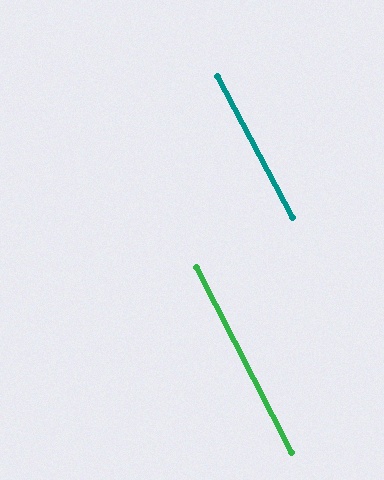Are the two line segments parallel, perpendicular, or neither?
Parallel — their directions differ by only 0.9°.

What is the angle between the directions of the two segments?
Approximately 1 degree.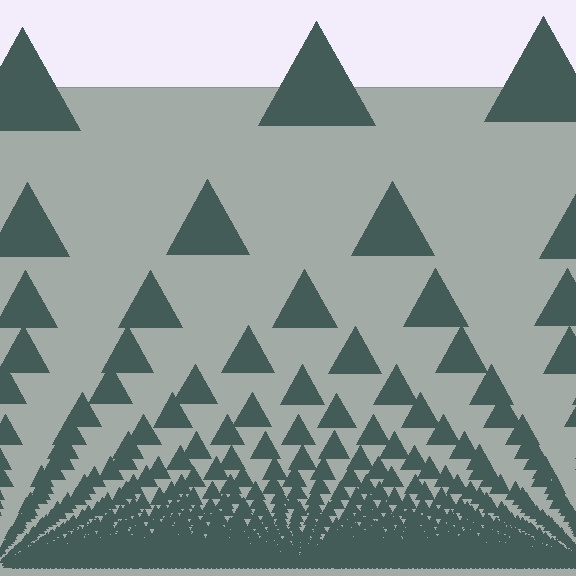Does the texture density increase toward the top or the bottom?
Density increases toward the bottom.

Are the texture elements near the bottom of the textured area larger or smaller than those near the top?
Smaller. The gradient is inverted — elements near the bottom are smaller and denser.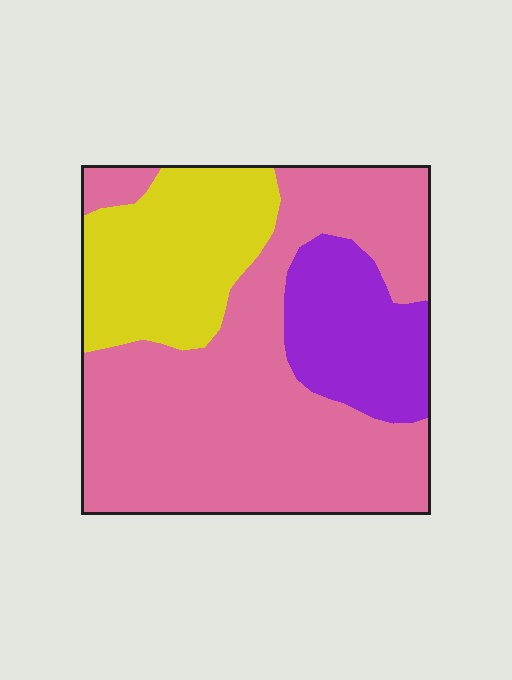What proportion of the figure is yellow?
Yellow takes up about one quarter (1/4) of the figure.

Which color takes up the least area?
Purple, at roughly 15%.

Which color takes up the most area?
Pink, at roughly 60%.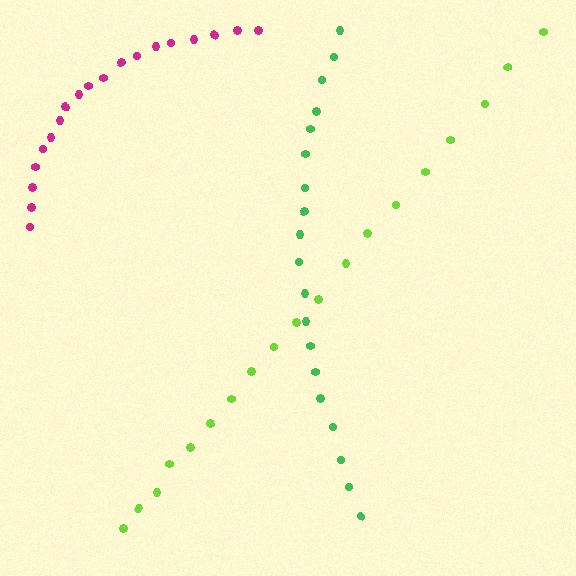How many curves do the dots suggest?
There are 3 distinct paths.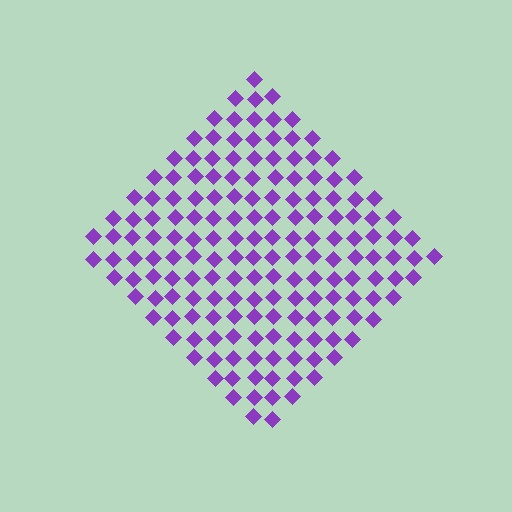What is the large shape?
The large shape is a diamond.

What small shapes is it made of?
It is made of small diamonds.